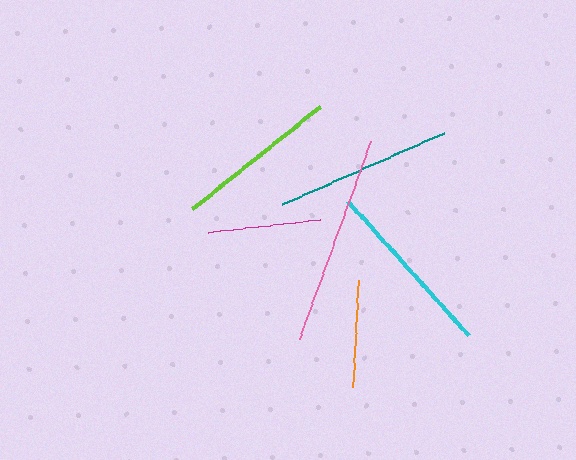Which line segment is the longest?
The pink line is the longest at approximately 210 pixels.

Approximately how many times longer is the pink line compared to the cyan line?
The pink line is approximately 1.2 times the length of the cyan line.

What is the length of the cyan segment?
The cyan segment is approximately 181 pixels long.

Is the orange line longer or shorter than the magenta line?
The magenta line is longer than the orange line.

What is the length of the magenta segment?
The magenta segment is approximately 112 pixels long.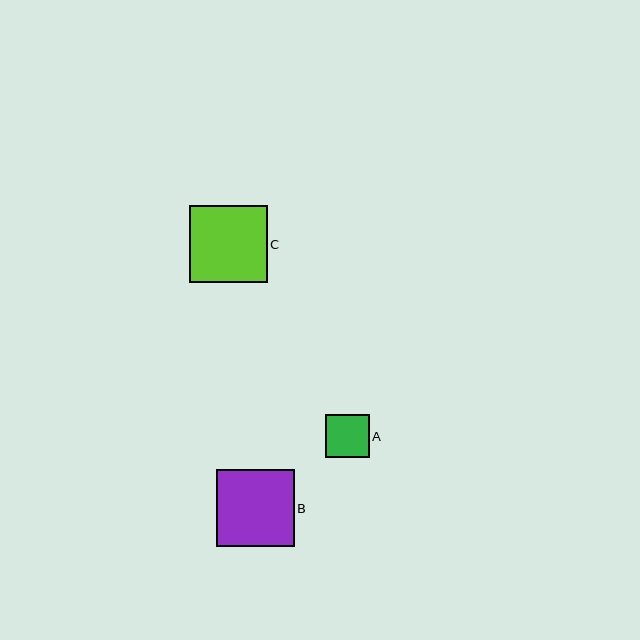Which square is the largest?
Square C is the largest with a size of approximately 78 pixels.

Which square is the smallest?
Square A is the smallest with a size of approximately 44 pixels.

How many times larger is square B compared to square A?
Square B is approximately 1.8 times the size of square A.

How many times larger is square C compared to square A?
Square C is approximately 1.8 times the size of square A.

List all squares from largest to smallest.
From largest to smallest: C, B, A.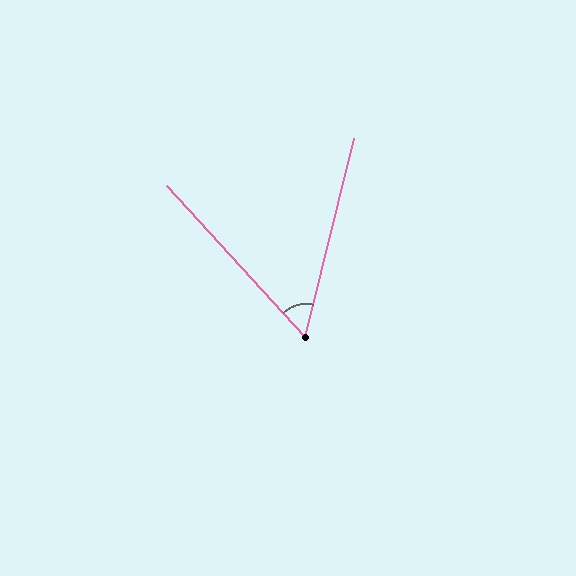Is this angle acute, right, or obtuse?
It is acute.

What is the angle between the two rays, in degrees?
Approximately 56 degrees.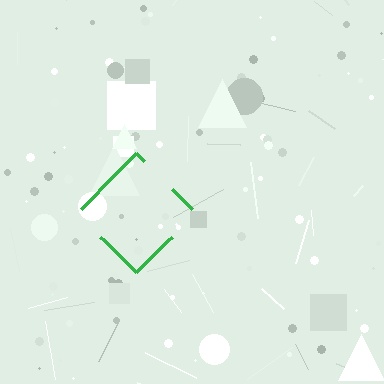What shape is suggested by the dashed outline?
The dashed outline suggests a diamond.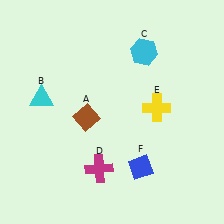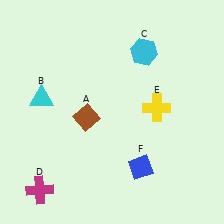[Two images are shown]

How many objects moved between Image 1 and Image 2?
1 object moved between the two images.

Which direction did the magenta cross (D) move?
The magenta cross (D) moved left.